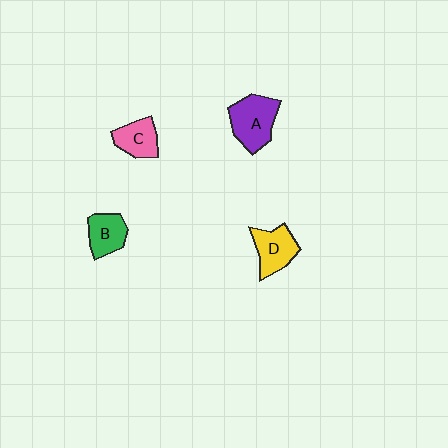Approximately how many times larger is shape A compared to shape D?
Approximately 1.2 times.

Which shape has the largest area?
Shape A (purple).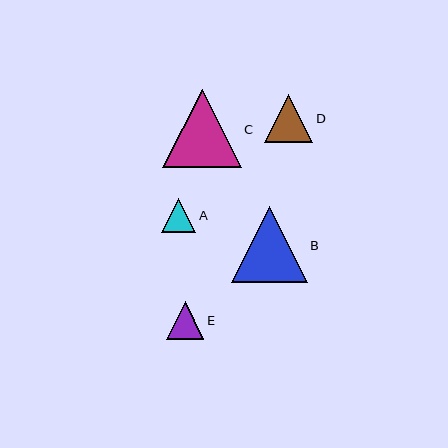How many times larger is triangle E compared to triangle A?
Triangle E is approximately 1.1 times the size of triangle A.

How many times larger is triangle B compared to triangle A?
Triangle B is approximately 2.2 times the size of triangle A.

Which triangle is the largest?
Triangle C is the largest with a size of approximately 78 pixels.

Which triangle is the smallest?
Triangle A is the smallest with a size of approximately 34 pixels.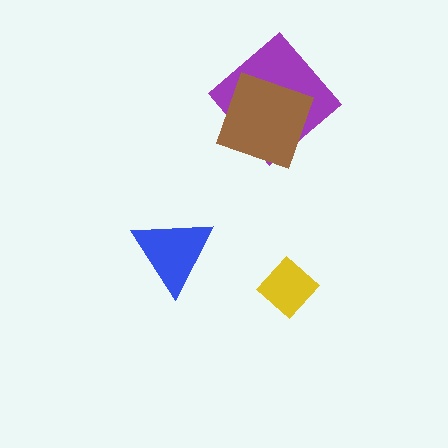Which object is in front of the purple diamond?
The brown square is in front of the purple diamond.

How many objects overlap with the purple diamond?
1 object overlaps with the purple diamond.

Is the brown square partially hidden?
No, no other shape covers it.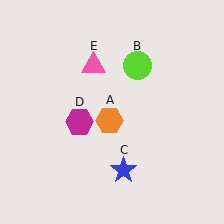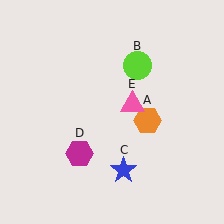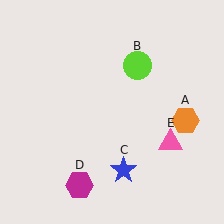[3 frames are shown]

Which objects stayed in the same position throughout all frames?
Lime circle (object B) and blue star (object C) remained stationary.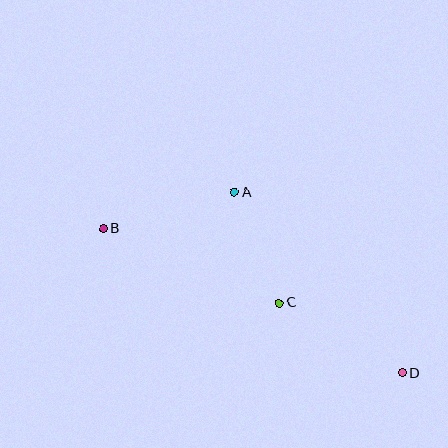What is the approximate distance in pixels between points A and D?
The distance between A and D is approximately 247 pixels.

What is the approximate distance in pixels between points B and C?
The distance between B and C is approximately 191 pixels.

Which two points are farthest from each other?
Points B and D are farthest from each other.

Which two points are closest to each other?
Points A and C are closest to each other.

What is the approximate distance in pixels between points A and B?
The distance between A and B is approximately 136 pixels.